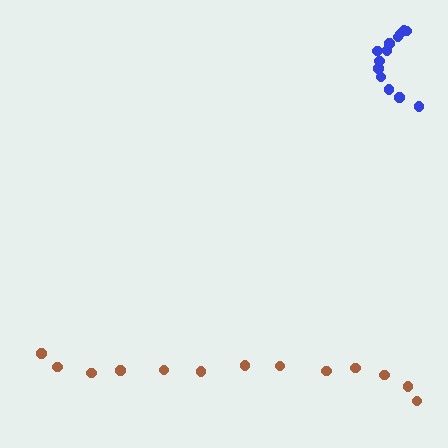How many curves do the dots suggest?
There are 2 distinct paths.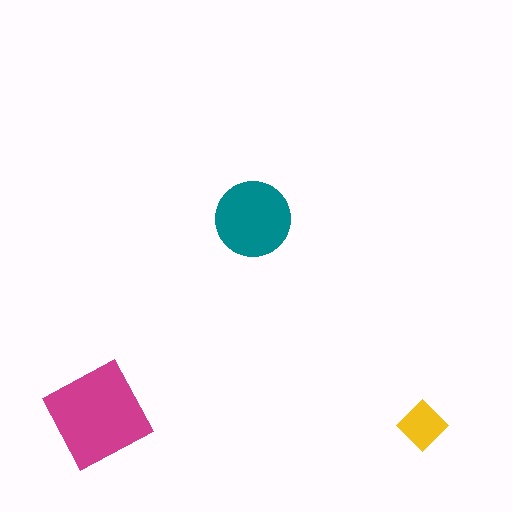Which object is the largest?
The magenta square.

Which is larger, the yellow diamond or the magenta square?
The magenta square.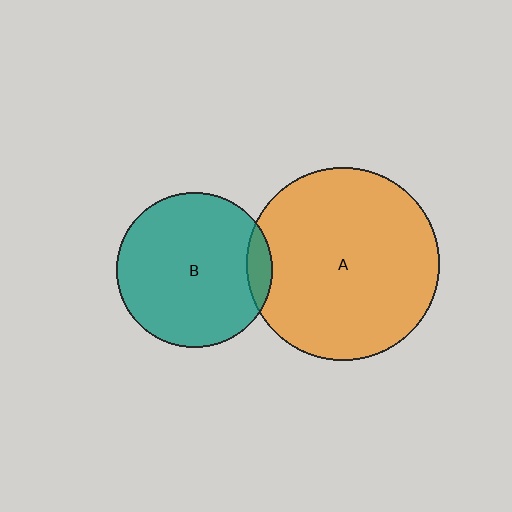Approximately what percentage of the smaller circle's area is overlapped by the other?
Approximately 10%.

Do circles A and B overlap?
Yes.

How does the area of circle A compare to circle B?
Approximately 1.5 times.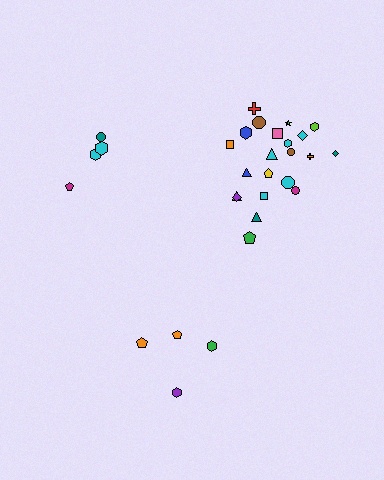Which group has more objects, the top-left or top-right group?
The top-right group.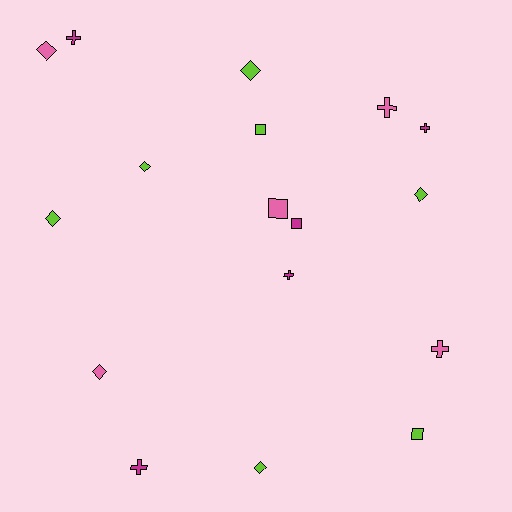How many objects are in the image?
There are 17 objects.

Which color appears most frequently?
Lime, with 7 objects.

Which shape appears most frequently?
Diamond, with 7 objects.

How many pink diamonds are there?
There are 2 pink diamonds.